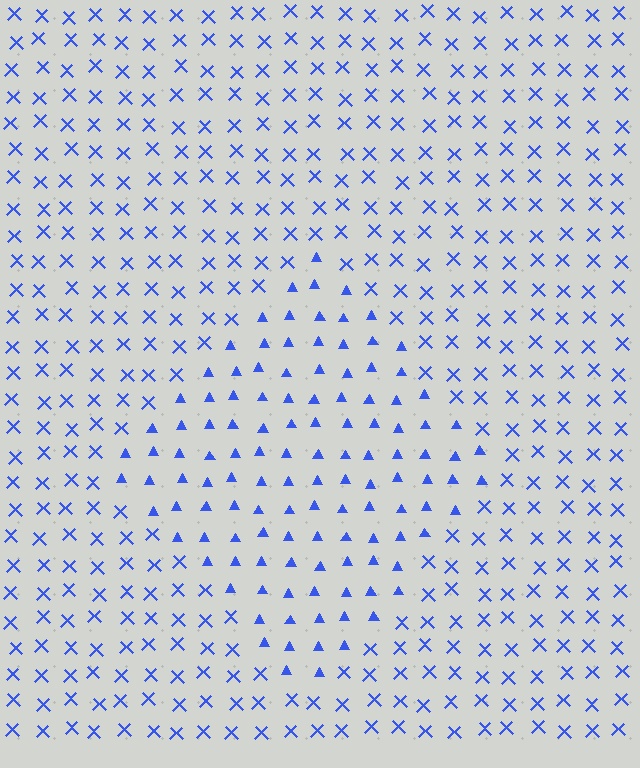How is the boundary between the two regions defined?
The boundary is defined by a change in element shape: triangles inside vs. X marks outside. All elements share the same color and spacing.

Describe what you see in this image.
The image is filled with small blue elements arranged in a uniform grid. A diamond-shaped region contains triangles, while the surrounding area contains X marks. The boundary is defined purely by the change in element shape.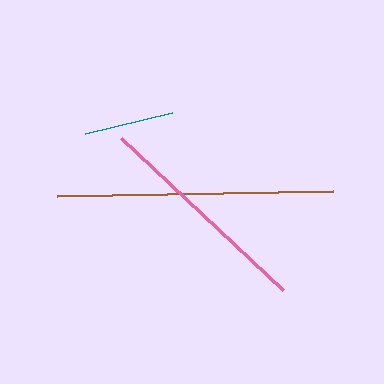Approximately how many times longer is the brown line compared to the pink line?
The brown line is approximately 1.2 times the length of the pink line.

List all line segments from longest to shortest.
From longest to shortest: brown, pink, teal.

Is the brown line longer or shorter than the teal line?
The brown line is longer than the teal line.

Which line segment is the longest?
The brown line is the longest at approximately 276 pixels.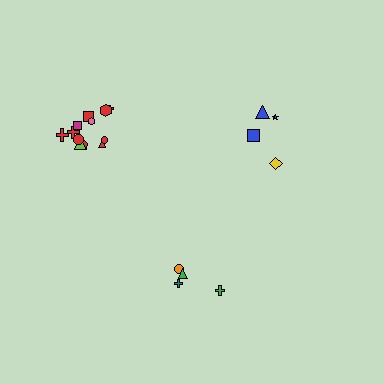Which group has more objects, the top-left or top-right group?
The top-left group.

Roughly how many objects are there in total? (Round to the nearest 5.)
Roughly 20 objects in total.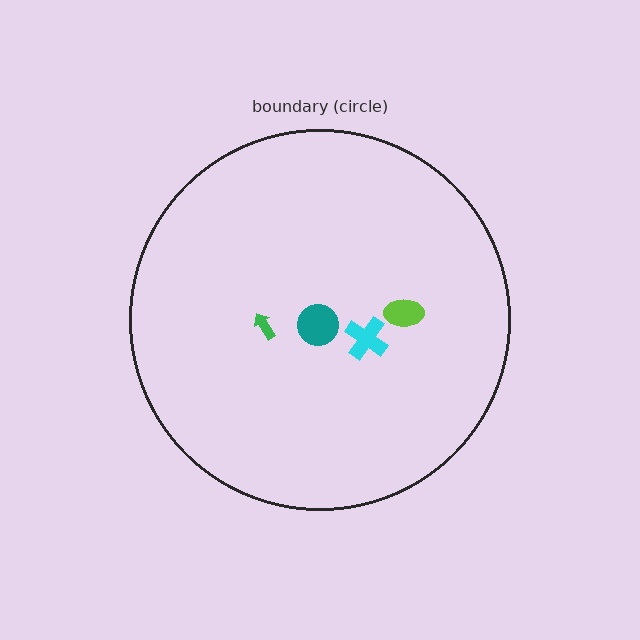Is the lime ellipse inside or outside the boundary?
Inside.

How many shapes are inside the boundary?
4 inside, 0 outside.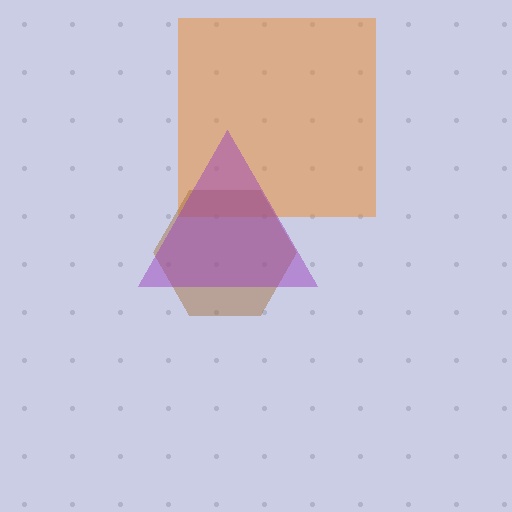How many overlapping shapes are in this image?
There are 3 overlapping shapes in the image.